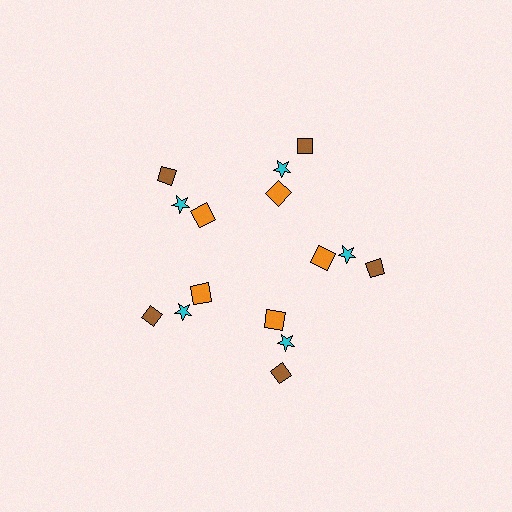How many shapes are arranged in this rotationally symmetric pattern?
There are 15 shapes, arranged in 5 groups of 3.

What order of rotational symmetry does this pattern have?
This pattern has 5-fold rotational symmetry.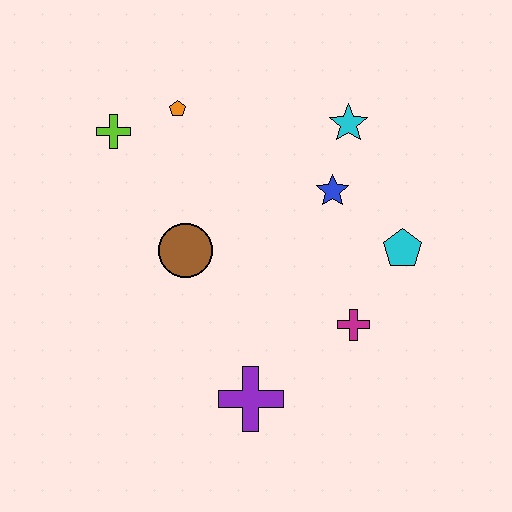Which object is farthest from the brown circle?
The cyan pentagon is farthest from the brown circle.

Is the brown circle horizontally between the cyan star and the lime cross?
Yes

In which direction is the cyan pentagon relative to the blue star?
The cyan pentagon is to the right of the blue star.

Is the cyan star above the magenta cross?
Yes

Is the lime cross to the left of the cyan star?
Yes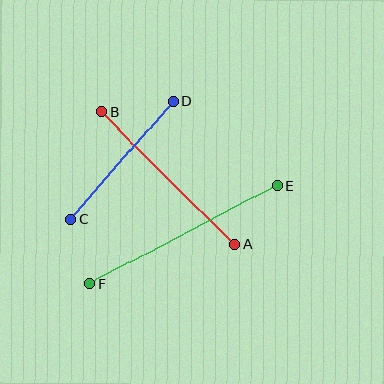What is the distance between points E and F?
The distance is approximately 212 pixels.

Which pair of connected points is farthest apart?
Points E and F are farthest apart.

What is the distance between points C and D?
The distance is approximately 156 pixels.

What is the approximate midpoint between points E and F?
The midpoint is at approximately (184, 234) pixels.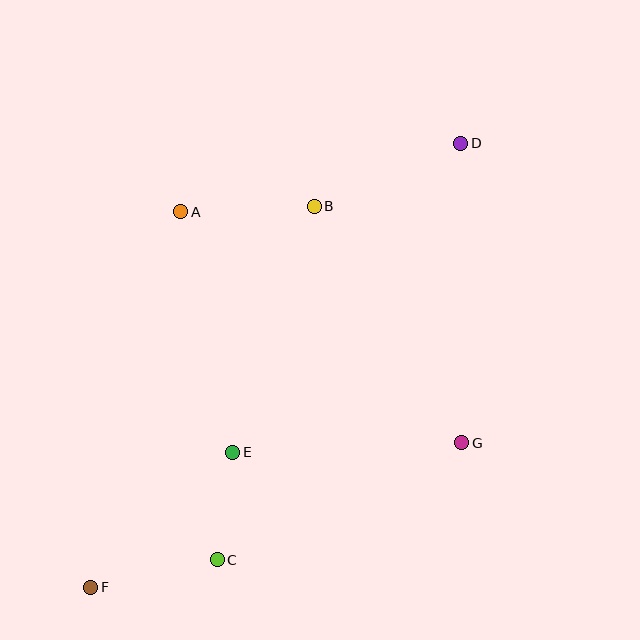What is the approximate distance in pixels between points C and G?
The distance between C and G is approximately 271 pixels.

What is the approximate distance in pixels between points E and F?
The distance between E and F is approximately 196 pixels.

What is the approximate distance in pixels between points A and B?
The distance between A and B is approximately 134 pixels.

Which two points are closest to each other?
Points C and E are closest to each other.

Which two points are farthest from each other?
Points D and F are farthest from each other.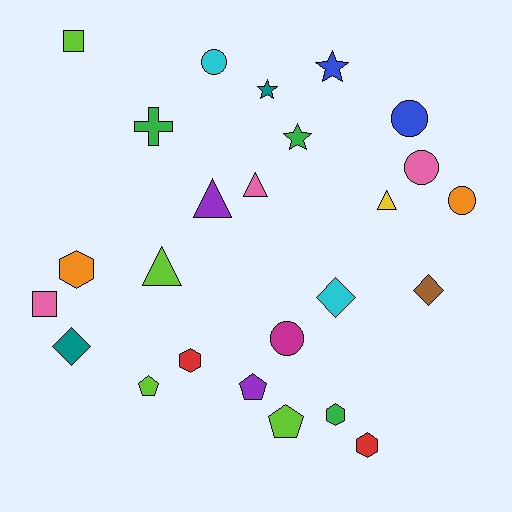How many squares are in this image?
There are 2 squares.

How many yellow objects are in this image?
There is 1 yellow object.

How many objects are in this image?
There are 25 objects.